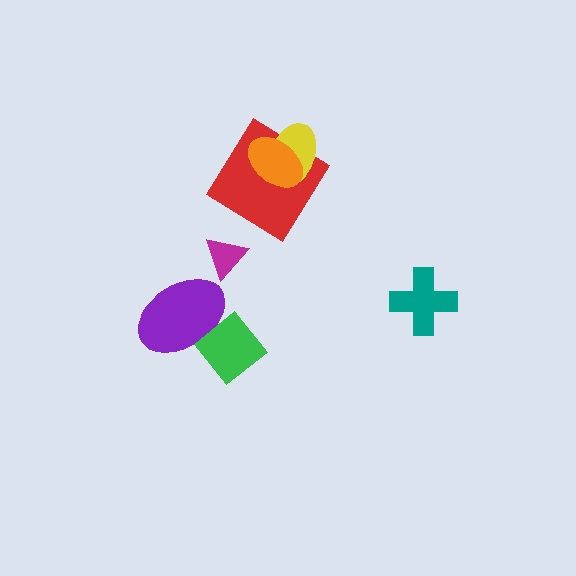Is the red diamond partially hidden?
Yes, it is partially covered by another shape.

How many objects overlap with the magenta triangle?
0 objects overlap with the magenta triangle.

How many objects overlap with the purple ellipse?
1 object overlaps with the purple ellipse.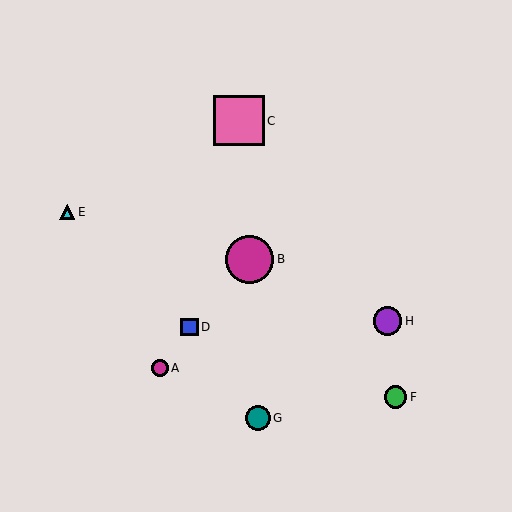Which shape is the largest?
The pink square (labeled C) is the largest.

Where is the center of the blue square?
The center of the blue square is at (190, 327).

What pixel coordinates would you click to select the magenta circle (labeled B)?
Click at (250, 259) to select the magenta circle B.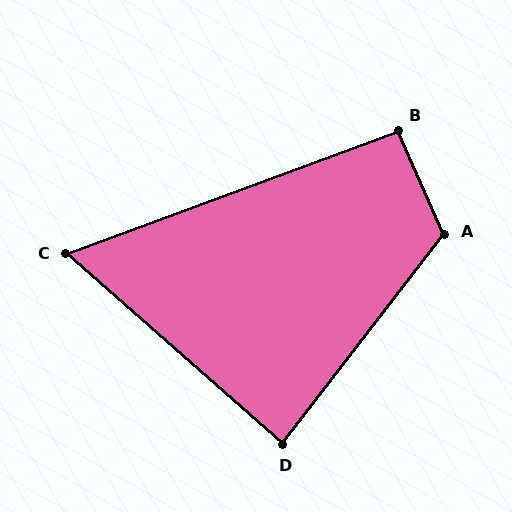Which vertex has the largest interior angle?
A, at approximately 118 degrees.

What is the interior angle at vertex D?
Approximately 86 degrees (approximately right).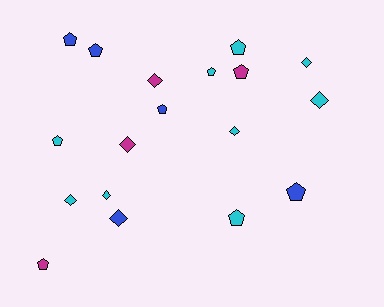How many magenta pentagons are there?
There are 2 magenta pentagons.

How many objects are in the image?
There are 18 objects.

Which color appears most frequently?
Cyan, with 9 objects.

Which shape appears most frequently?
Pentagon, with 10 objects.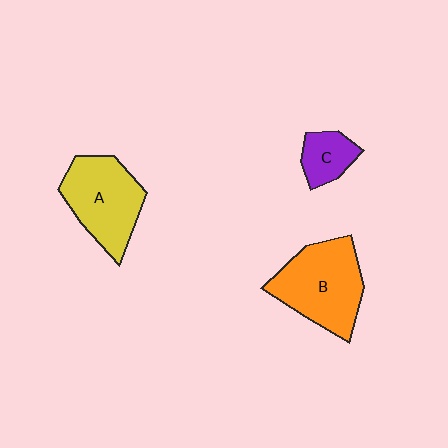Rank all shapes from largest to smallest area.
From largest to smallest: B (orange), A (yellow), C (purple).